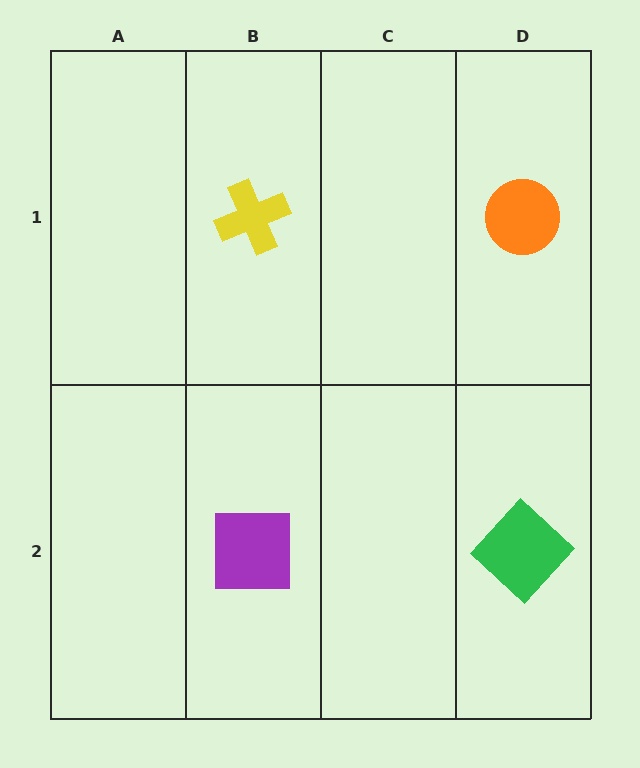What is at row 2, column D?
A green diamond.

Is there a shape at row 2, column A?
No, that cell is empty.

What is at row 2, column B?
A purple square.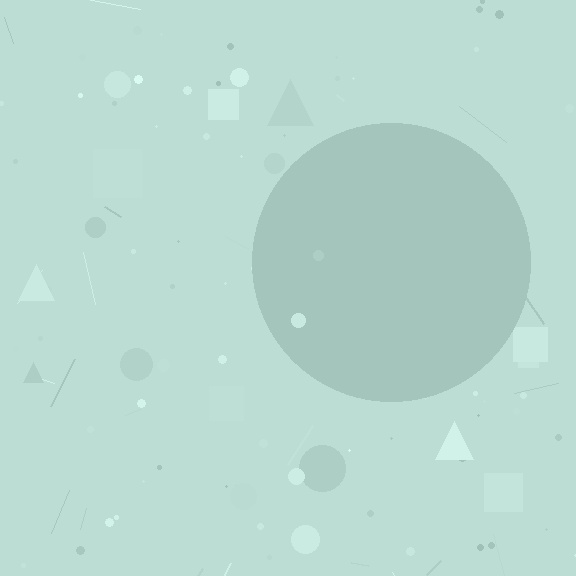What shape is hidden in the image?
A circle is hidden in the image.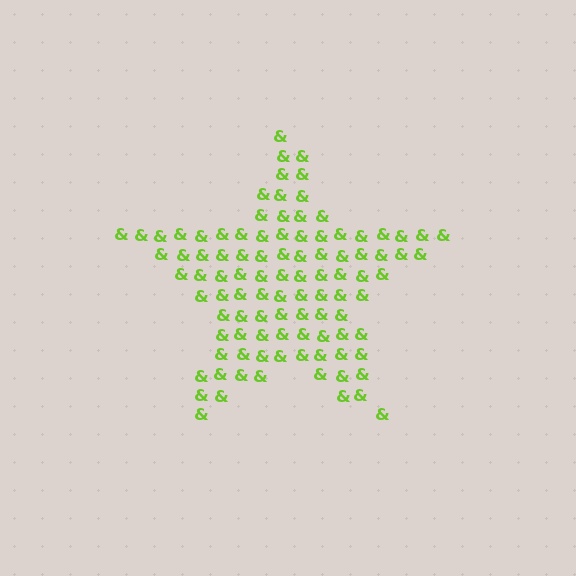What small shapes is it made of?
It is made of small ampersands.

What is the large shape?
The large shape is a star.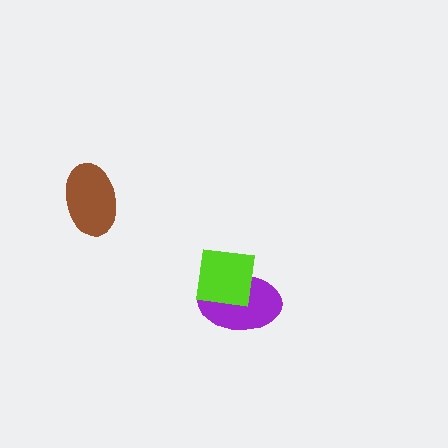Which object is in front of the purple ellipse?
The lime square is in front of the purple ellipse.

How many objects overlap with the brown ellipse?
0 objects overlap with the brown ellipse.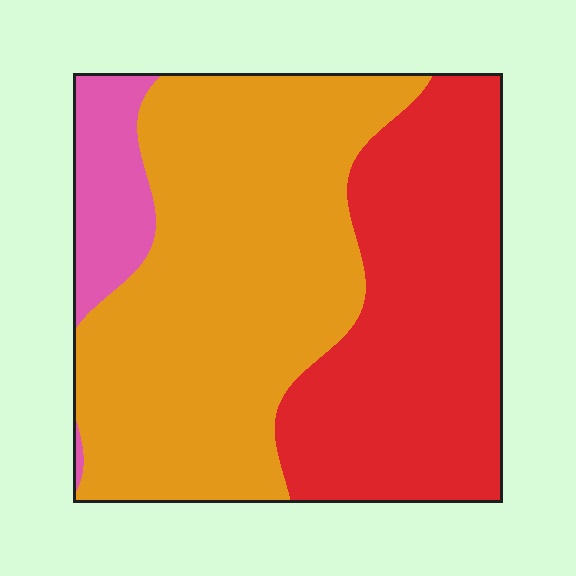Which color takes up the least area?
Pink, at roughly 10%.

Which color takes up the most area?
Orange, at roughly 55%.